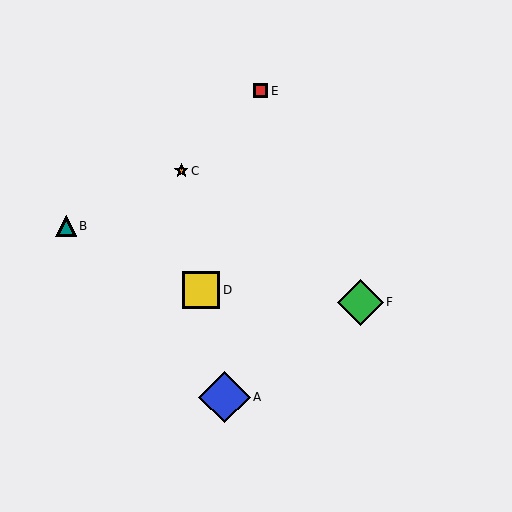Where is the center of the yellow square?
The center of the yellow square is at (201, 290).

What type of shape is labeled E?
Shape E is a red square.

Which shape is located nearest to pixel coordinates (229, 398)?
The blue diamond (labeled A) at (224, 397) is nearest to that location.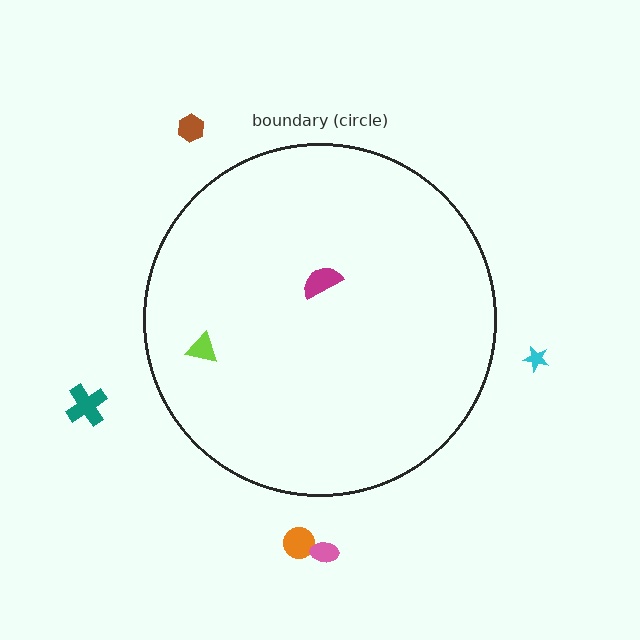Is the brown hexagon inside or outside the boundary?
Outside.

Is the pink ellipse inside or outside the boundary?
Outside.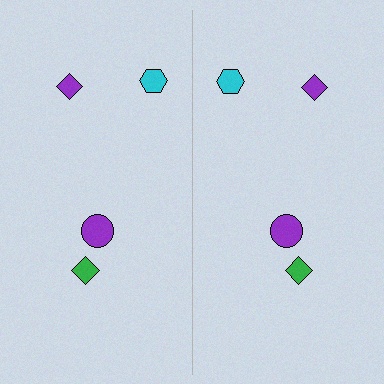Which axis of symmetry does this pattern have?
The pattern has a vertical axis of symmetry running through the center of the image.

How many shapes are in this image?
There are 8 shapes in this image.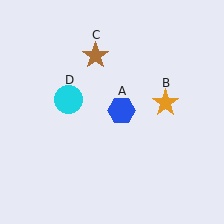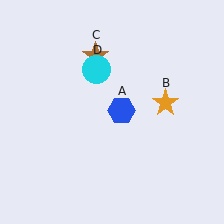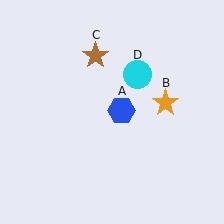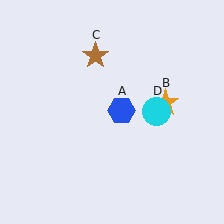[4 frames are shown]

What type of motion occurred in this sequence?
The cyan circle (object D) rotated clockwise around the center of the scene.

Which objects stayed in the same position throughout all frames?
Blue hexagon (object A) and orange star (object B) and brown star (object C) remained stationary.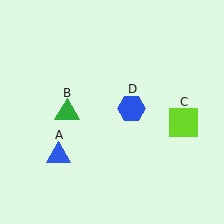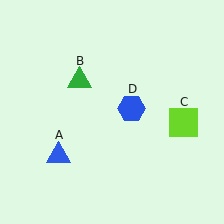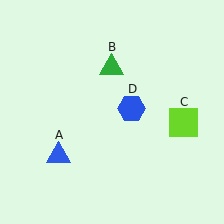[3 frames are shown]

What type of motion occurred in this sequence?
The green triangle (object B) rotated clockwise around the center of the scene.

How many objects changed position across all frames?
1 object changed position: green triangle (object B).